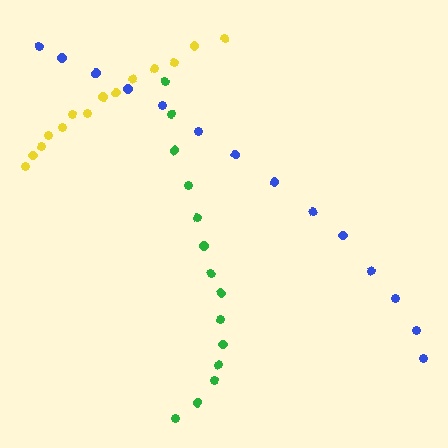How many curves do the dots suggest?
There are 3 distinct paths.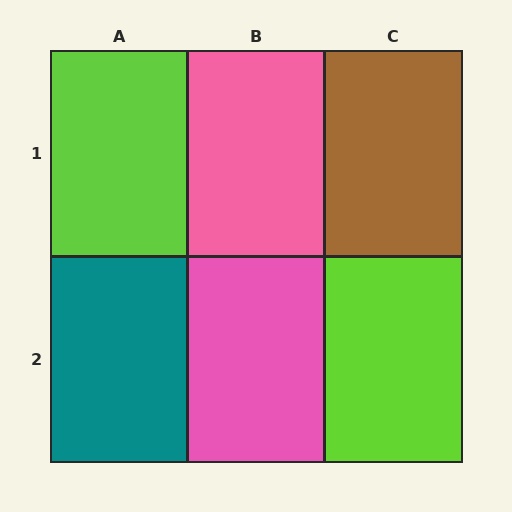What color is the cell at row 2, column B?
Pink.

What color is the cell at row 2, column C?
Lime.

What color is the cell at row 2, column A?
Teal.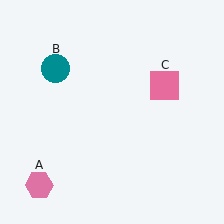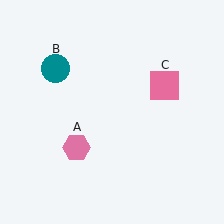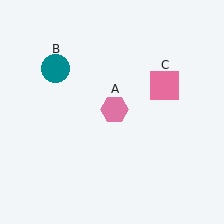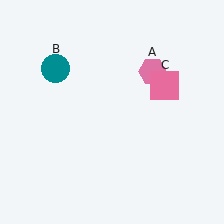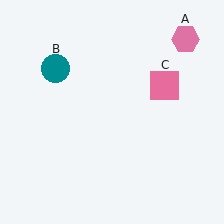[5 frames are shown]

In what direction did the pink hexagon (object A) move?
The pink hexagon (object A) moved up and to the right.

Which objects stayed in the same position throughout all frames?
Teal circle (object B) and pink square (object C) remained stationary.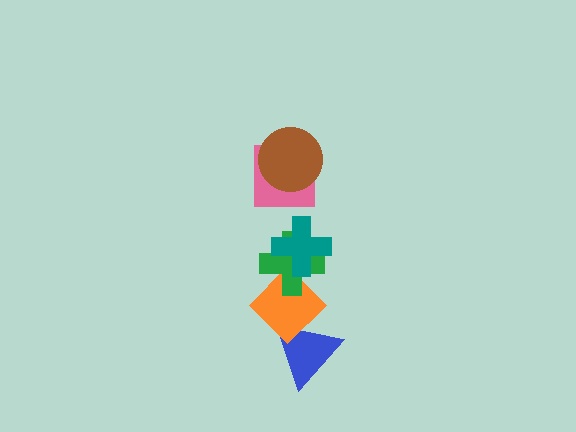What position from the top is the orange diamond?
The orange diamond is 5th from the top.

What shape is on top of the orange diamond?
The green cross is on top of the orange diamond.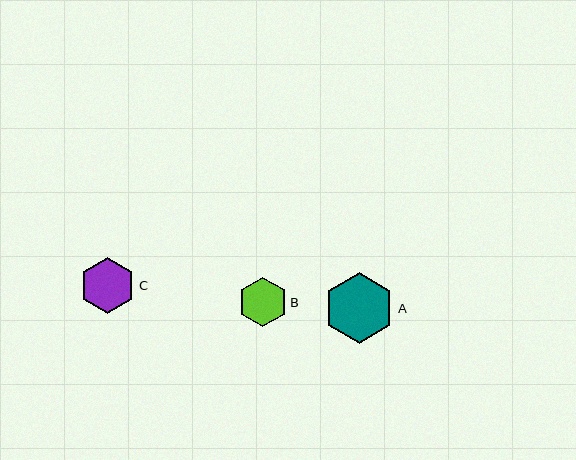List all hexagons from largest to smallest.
From largest to smallest: A, C, B.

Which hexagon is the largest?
Hexagon A is the largest with a size of approximately 71 pixels.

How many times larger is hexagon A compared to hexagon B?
Hexagon A is approximately 1.4 times the size of hexagon B.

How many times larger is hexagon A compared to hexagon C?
Hexagon A is approximately 1.3 times the size of hexagon C.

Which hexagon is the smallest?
Hexagon B is the smallest with a size of approximately 49 pixels.